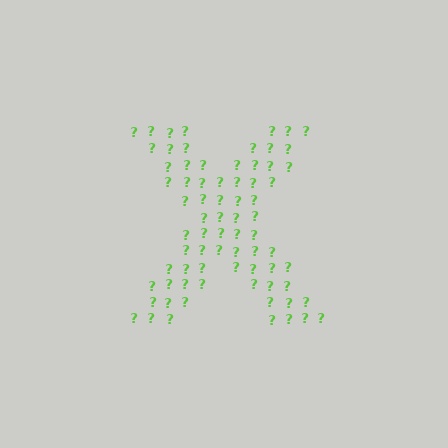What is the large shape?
The large shape is the letter X.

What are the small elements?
The small elements are question marks.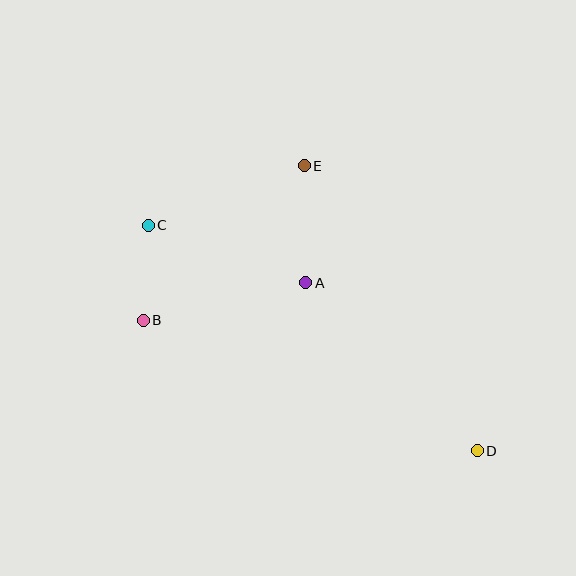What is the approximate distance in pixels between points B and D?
The distance between B and D is approximately 359 pixels.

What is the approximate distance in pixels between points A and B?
The distance between A and B is approximately 167 pixels.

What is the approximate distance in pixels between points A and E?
The distance between A and E is approximately 117 pixels.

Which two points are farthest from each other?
Points C and D are farthest from each other.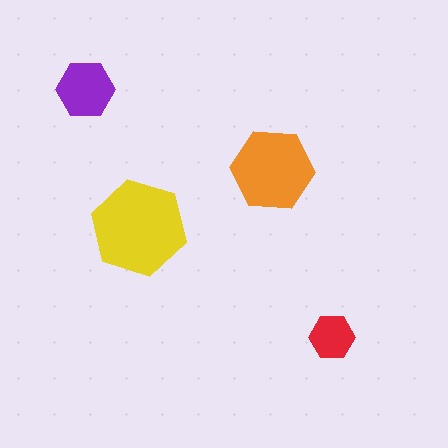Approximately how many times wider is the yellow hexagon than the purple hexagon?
About 1.5 times wider.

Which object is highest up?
The purple hexagon is topmost.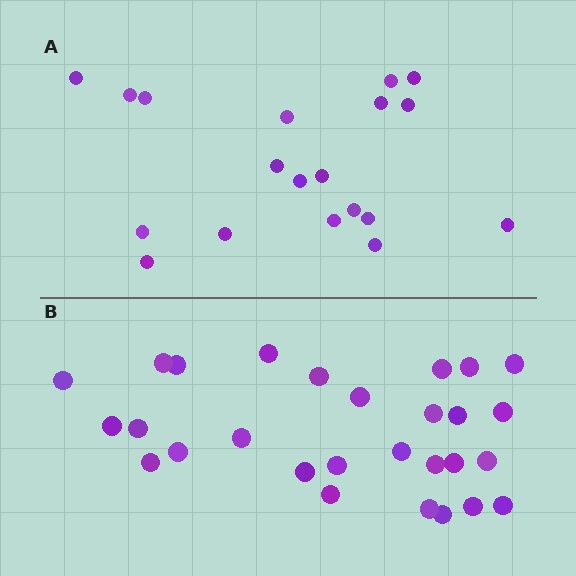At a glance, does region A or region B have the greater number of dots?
Region B (the bottom region) has more dots.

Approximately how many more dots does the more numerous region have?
Region B has roughly 8 or so more dots than region A.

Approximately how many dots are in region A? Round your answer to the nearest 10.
About 20 dots. (The exact count is 19, which rounds to 20.)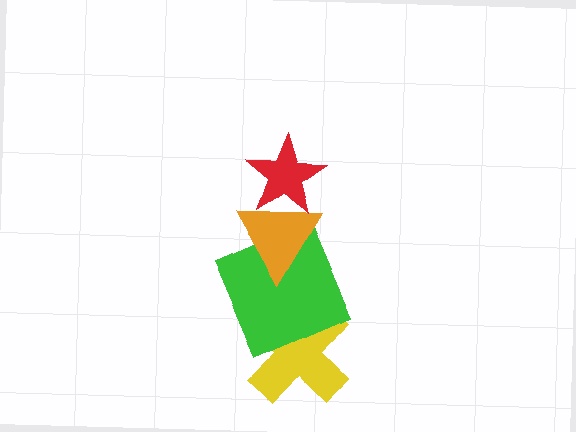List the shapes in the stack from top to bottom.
From top to bottom: the red star, the orange triangle, the green square, the yellow cross.